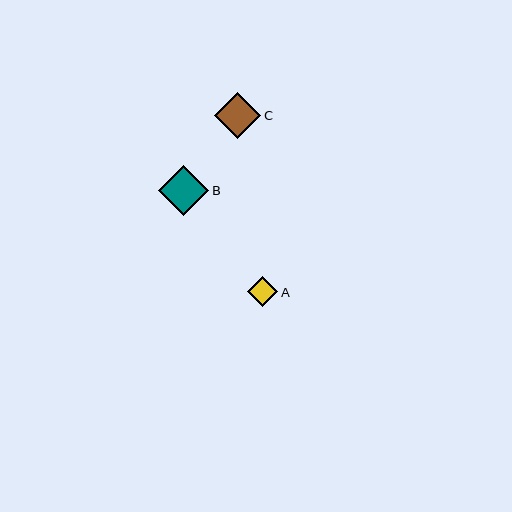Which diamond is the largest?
Diamond B is the largest with a size of approximately 50 pixels.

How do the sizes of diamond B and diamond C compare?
Diamond B and diamond C are approximately the same size.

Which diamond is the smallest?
Diamond A is the smallest with a size of approximately 30 pixels.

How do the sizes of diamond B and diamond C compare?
Diamond B and diamond C are approximately the same size.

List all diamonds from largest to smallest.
From largest to smallest: B, C, A.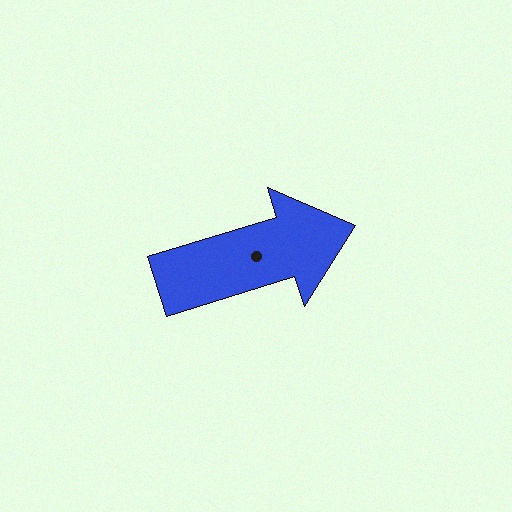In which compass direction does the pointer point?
East.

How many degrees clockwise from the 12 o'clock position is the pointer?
Approximately 73 degrees.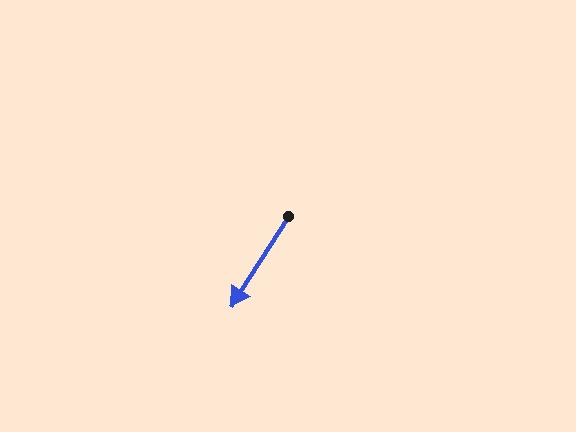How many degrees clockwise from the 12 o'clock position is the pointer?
Approximately 212 degrees.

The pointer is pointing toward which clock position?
Roughly 7 o'clock.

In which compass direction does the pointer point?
Southwest.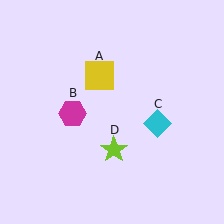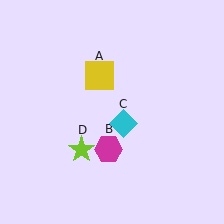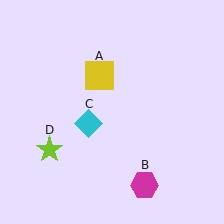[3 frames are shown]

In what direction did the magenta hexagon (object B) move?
The magenta hexagon (object B) moved down and to the right.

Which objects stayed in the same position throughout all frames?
Yellow square (object A) remained stationary.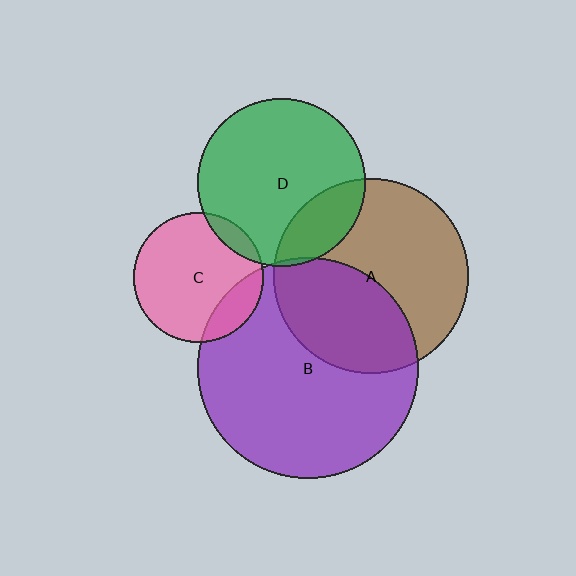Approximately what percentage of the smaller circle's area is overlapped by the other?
Approximately 10%.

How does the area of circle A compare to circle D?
Approximately 1.4 times.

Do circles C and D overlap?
Yes.